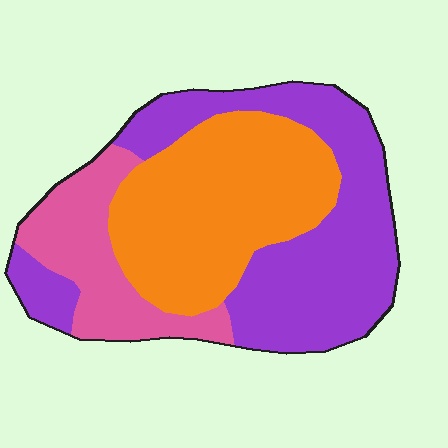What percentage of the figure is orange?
Orange covers around 40% of the figure.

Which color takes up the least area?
Pink, at roughly 20%.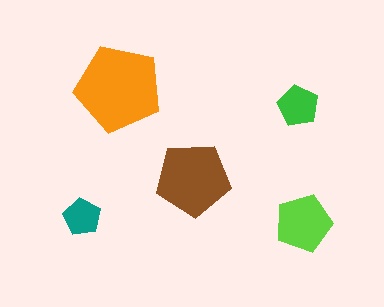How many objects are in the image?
There are 5 objects in the image.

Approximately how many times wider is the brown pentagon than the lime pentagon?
About 1.5 times wider.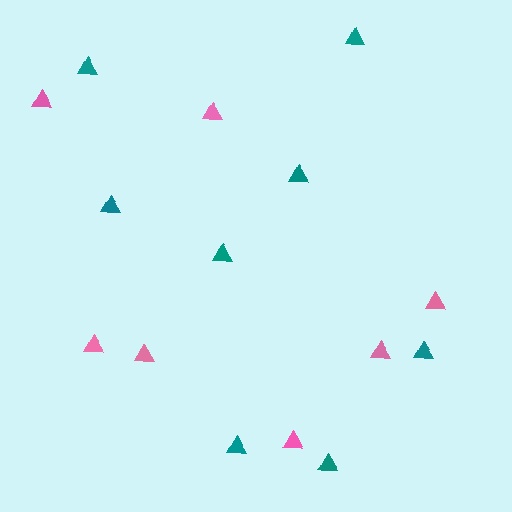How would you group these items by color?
There are 2 groups: one group of teal triangles (8) and one group of pink triangles (7).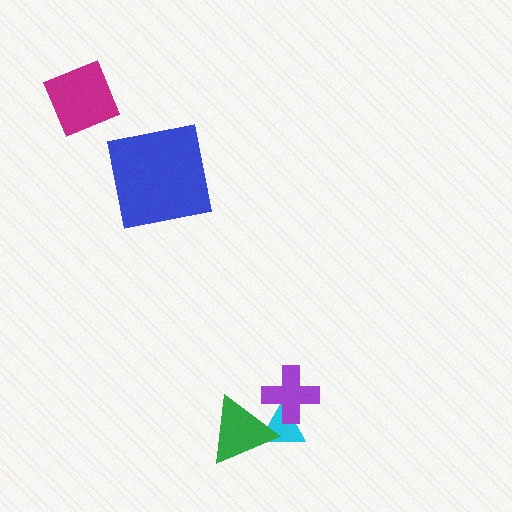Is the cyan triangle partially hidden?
Yes, it is partially covered by another shape.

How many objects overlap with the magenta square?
0 objects overlap with the magenta square.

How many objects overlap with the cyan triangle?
2 objects overlap with the cyan triangle.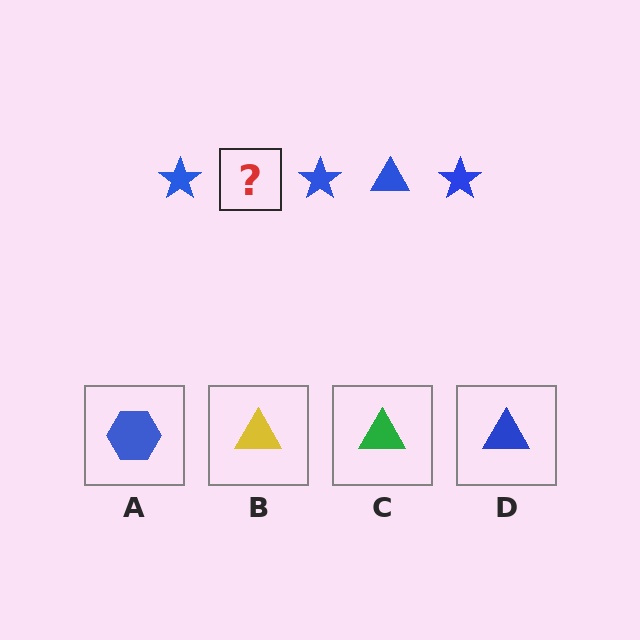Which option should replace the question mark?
Option D.